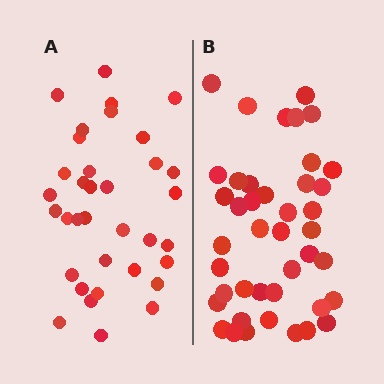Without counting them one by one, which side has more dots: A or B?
Region B (the right region) has more dots.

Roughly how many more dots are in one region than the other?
Region B has roughly 8 or so more dots than region A.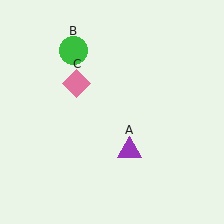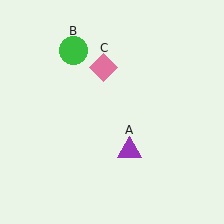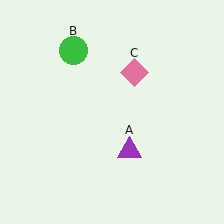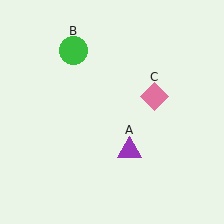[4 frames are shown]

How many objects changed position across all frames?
1 object changed position: pink diamond (object C).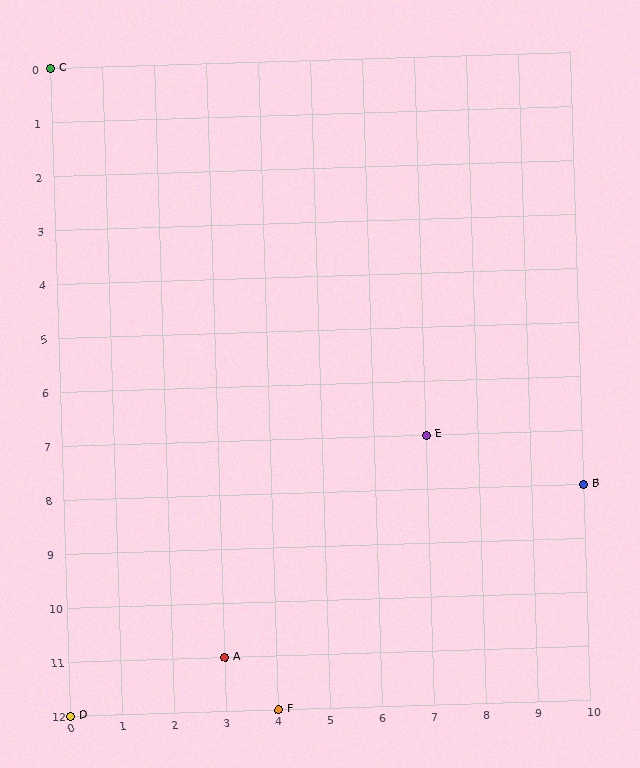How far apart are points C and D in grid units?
Points C and D are 12 rows apart.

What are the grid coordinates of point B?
Point B is at grid coordinates (10, 8).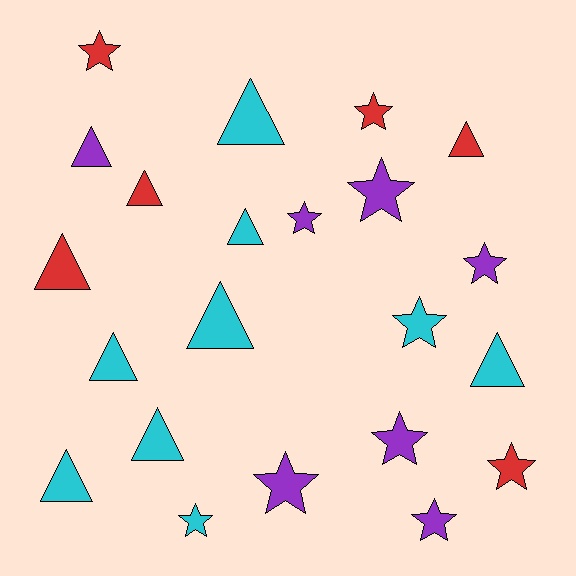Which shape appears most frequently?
Star, with 11 objects.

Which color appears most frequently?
Cyan, with 9 objects.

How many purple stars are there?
There are 6 purple stars.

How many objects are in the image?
There are 22 objects.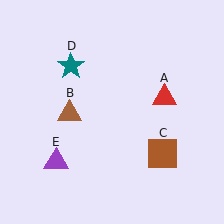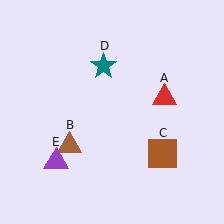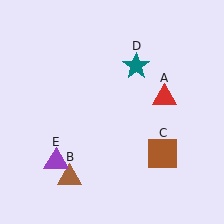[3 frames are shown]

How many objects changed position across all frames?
2 objects changed position: brown triangle (object B), teal star (object D).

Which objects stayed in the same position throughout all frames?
Red triangle (object A) and brown square (object C) and purple triangle (object E) remained stationary.